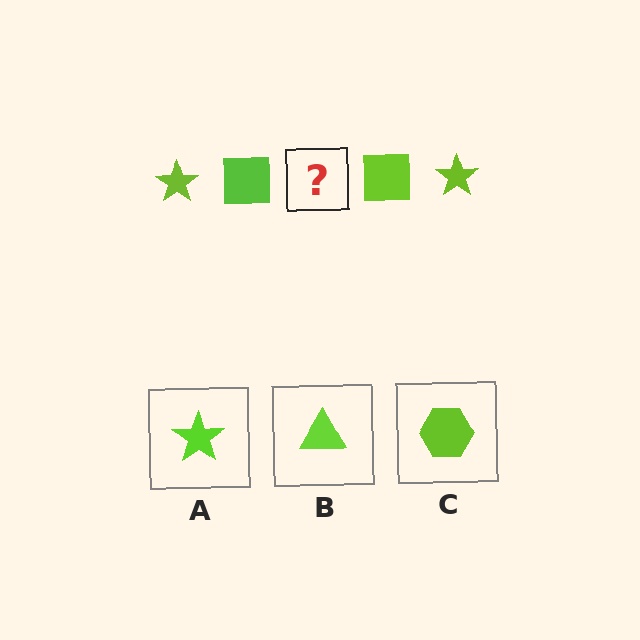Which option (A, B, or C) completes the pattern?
A.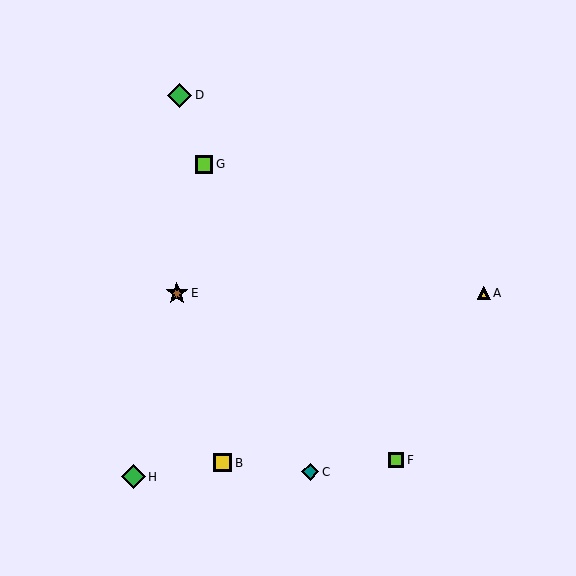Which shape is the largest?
The green diamond (labeled H) is the largest.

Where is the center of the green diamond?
The center of the green diamond is at (180, 95).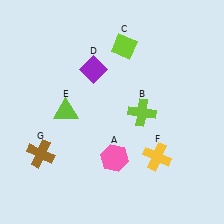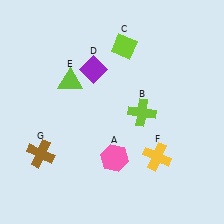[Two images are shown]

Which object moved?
The lime triangle (E) moved up.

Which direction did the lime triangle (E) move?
The lime triangle (E) moved up.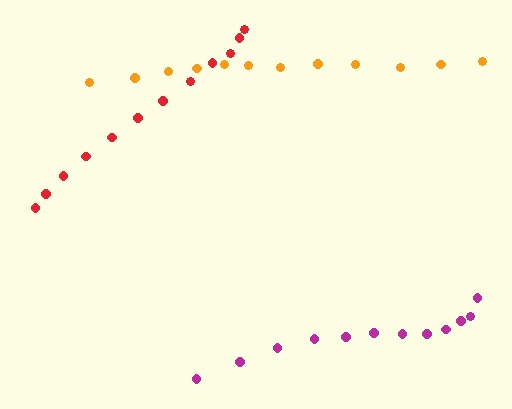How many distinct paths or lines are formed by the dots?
There are 3 distinct paths.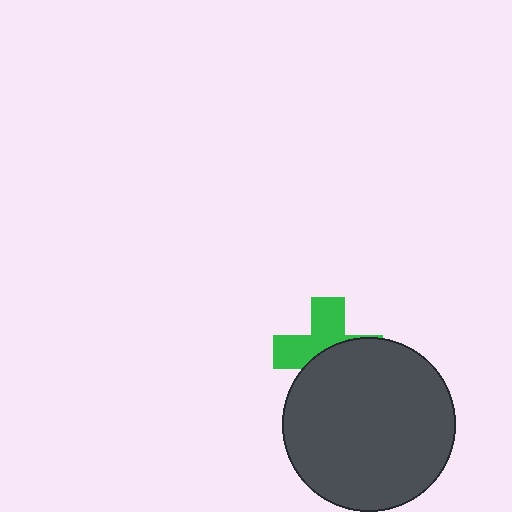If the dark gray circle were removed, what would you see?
You would see the complete green cross.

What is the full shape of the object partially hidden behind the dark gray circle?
The partially hidden object is a green cross.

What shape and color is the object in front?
The object in front is a dark gray circle.